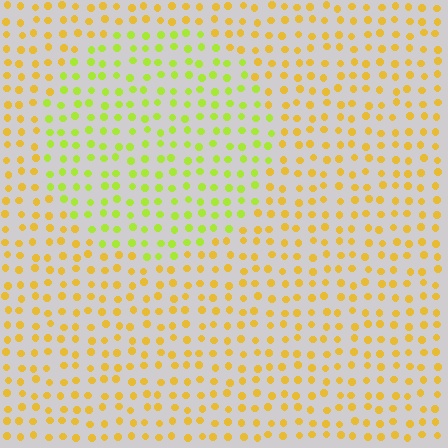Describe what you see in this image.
The image is filled with small yellow elements in a uniform arrangement. A circle-shaped region is visible where the elements are tinted to a slightly different hue, forming a subtle color boundary.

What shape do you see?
I see a circle.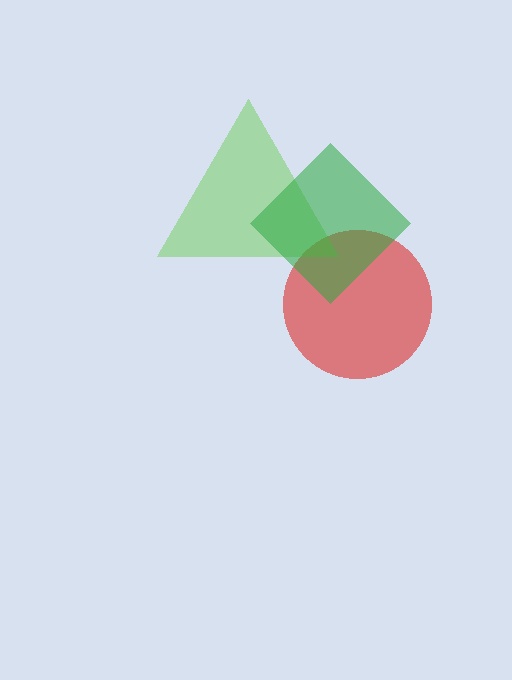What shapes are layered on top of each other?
The layered shapes are: a red circle, a lime triangle, a green diamond.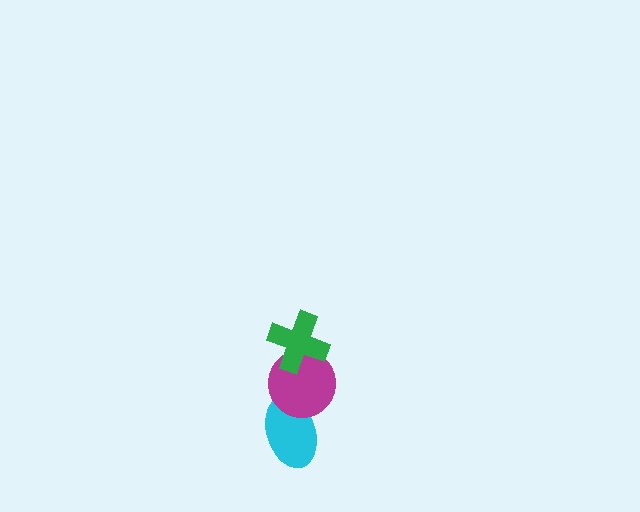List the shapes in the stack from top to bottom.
From top to bottom: the green cross, the magenta circle, the cyan ellipse.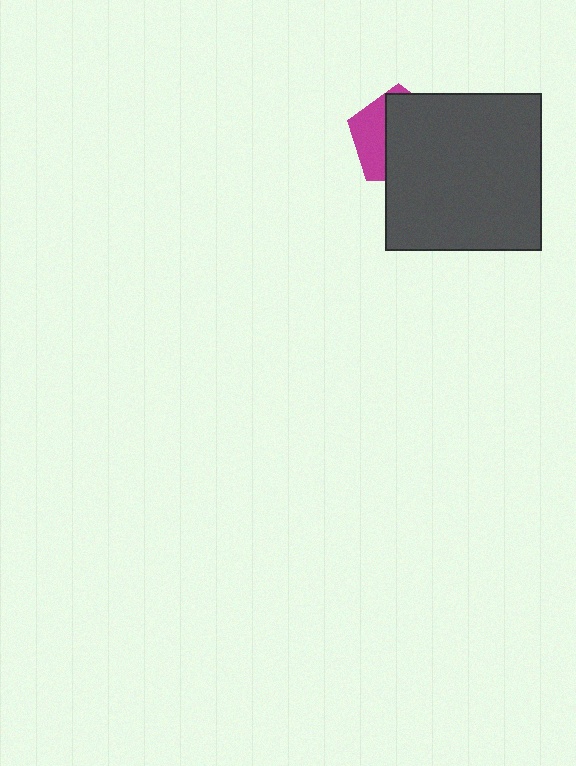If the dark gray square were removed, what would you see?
You would see the complete magenta pentagon.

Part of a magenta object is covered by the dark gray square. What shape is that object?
It is a pentagon.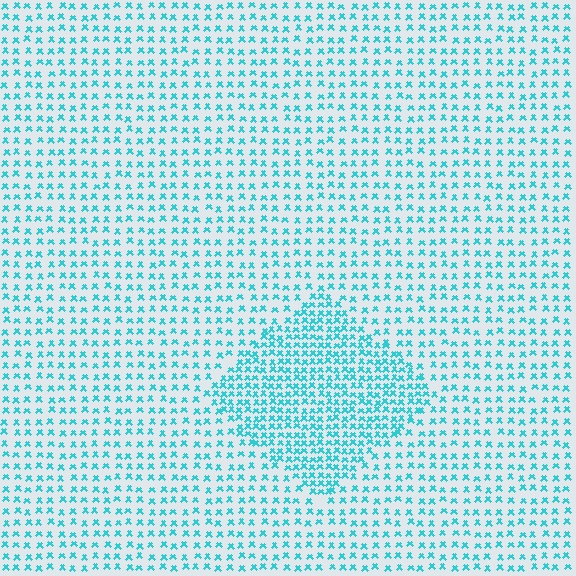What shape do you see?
I see a diamond.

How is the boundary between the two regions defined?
The boundary is defined by a change in element density (approximately 1.9x ratio). All elements are the same color, size, and shape.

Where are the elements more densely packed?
The elements are more densely packed inside the diamond boundary.